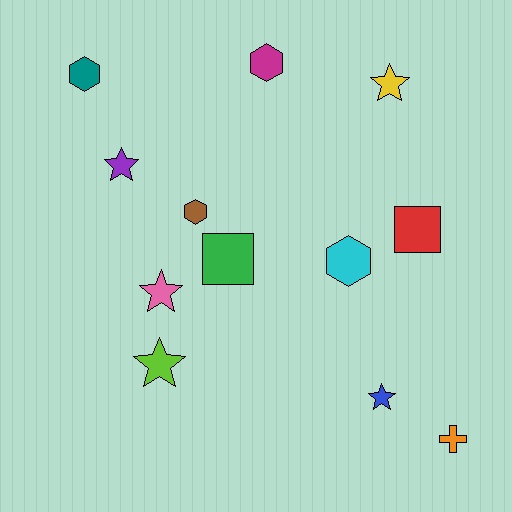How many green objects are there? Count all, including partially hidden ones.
There is 1 green object.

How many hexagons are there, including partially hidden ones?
There are 4 hexagons.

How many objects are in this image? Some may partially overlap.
There are 12 objects.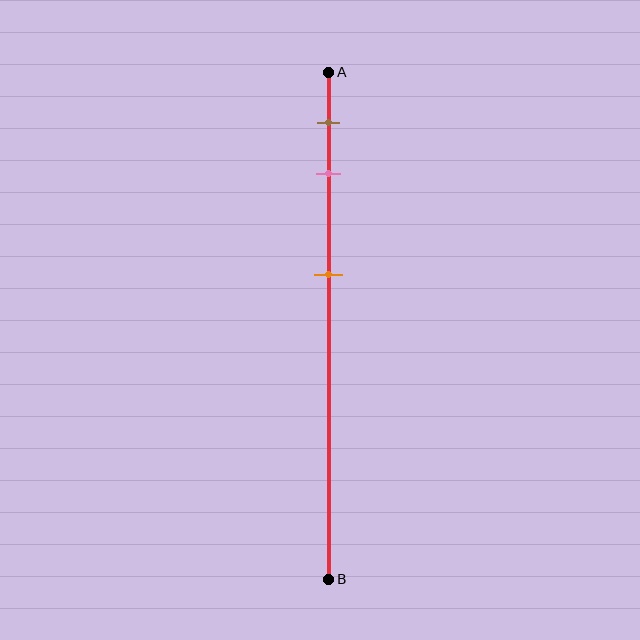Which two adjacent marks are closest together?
The brown and pink marks are the closest adjacent pair.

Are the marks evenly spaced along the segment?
No, the marks are not evenly spaced.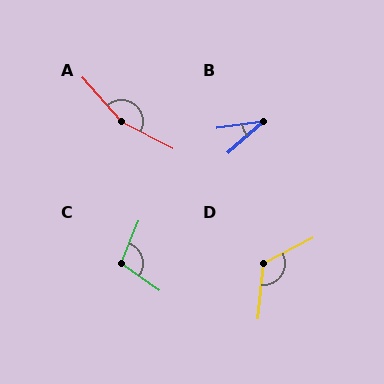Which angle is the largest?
A, at approximately 158 degrees.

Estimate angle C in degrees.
Approximately 103 degrees.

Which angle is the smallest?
B, at approximately 35 degrees.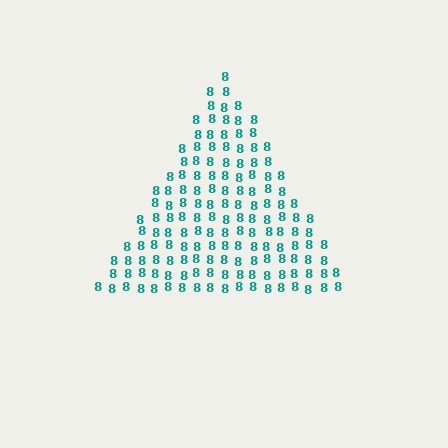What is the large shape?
The large shape is a triangle.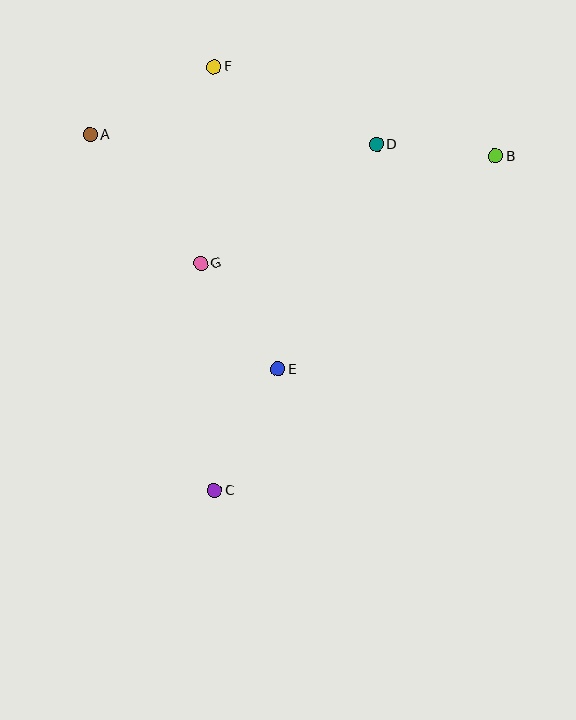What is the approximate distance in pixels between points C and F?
The distance between C and F is approximately 424 pixels.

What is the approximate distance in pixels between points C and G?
The distance between C and G is approximately 227 pixels.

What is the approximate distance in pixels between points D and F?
The distance between D and F is approximately 180 pixels.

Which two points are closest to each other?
Points B and D are closest to each other.